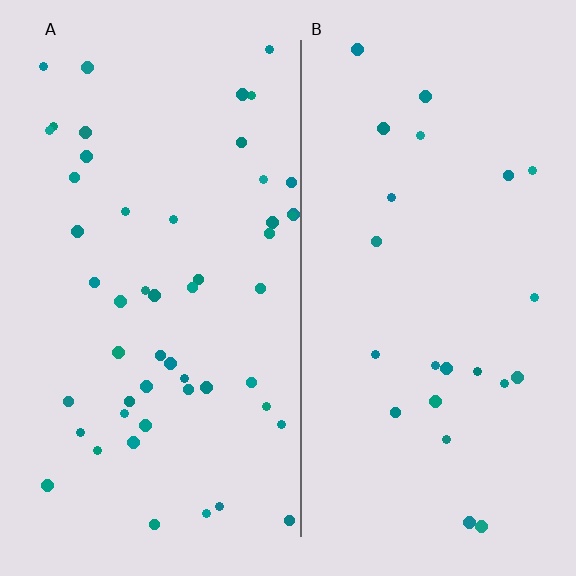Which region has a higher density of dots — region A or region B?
A (the left).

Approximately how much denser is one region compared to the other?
Approximately 2.2× — region A over region B.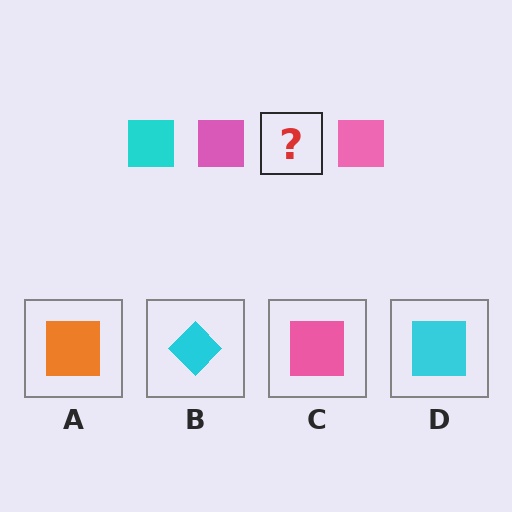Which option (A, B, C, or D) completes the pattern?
D.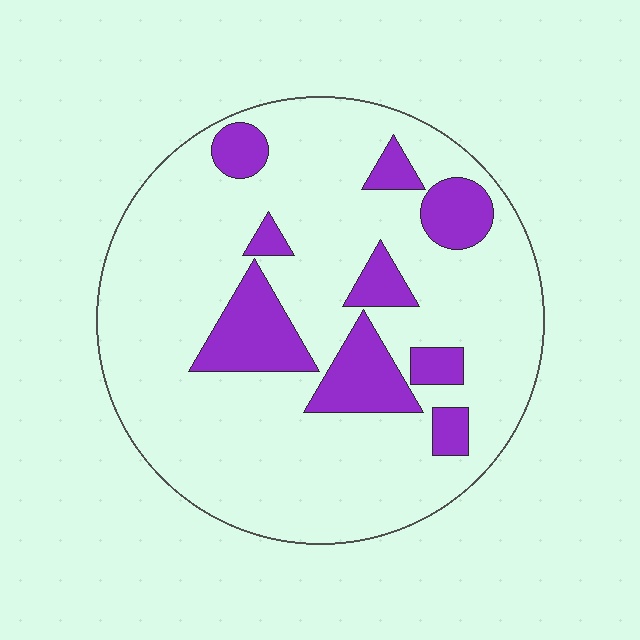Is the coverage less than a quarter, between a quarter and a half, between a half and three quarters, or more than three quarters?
Less than a quarter.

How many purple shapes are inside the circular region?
9.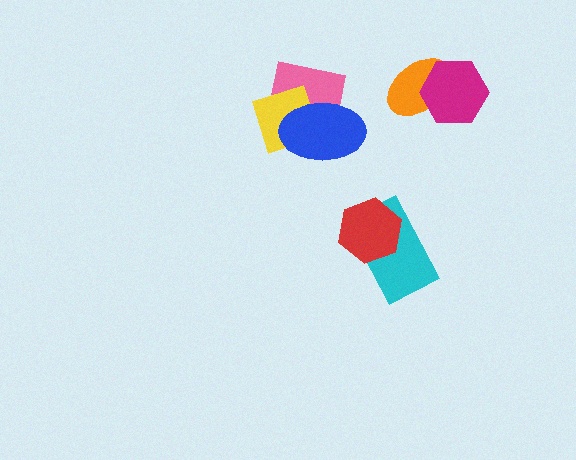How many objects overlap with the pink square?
2 objects overlap with the pink square.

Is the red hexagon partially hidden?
No, no other shape covers it.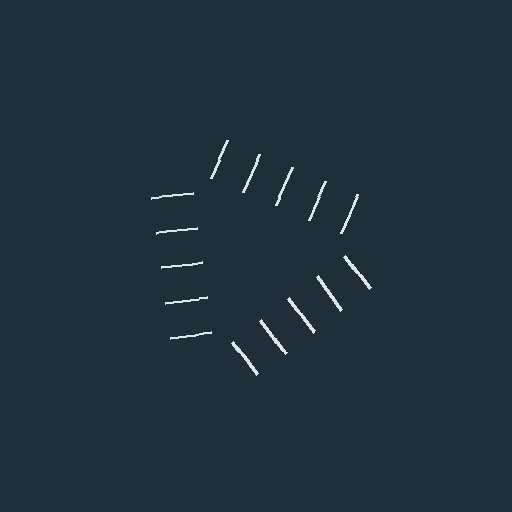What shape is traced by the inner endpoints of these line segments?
An illusory triangle — the line segments terminate on its edges but no continuous stroke is drawn.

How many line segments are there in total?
15 — 5 along each of the 3 edges.